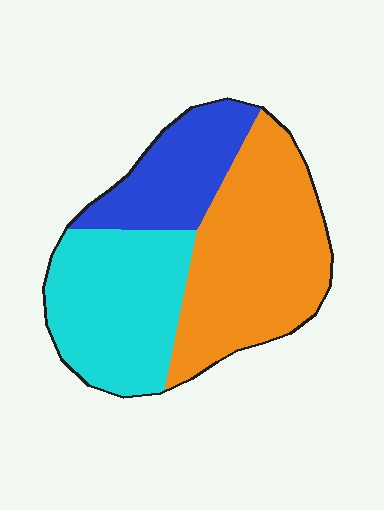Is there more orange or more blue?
Orange.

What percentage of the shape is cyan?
Cyan covers about 35% of the shape.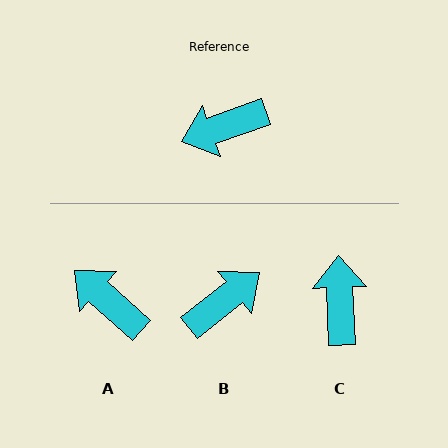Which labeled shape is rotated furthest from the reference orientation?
B, about 162 degrees away.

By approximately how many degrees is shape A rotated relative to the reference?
Approximately 62 degrees clockwise.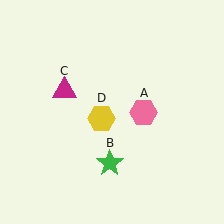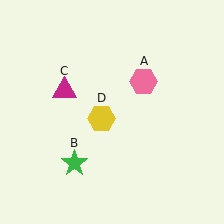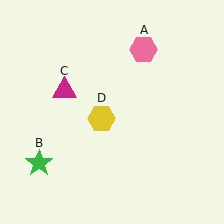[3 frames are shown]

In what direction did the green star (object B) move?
The green star (object B) moved left.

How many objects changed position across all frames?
2 objects changed position: pink hexagon (object A), green star (object B).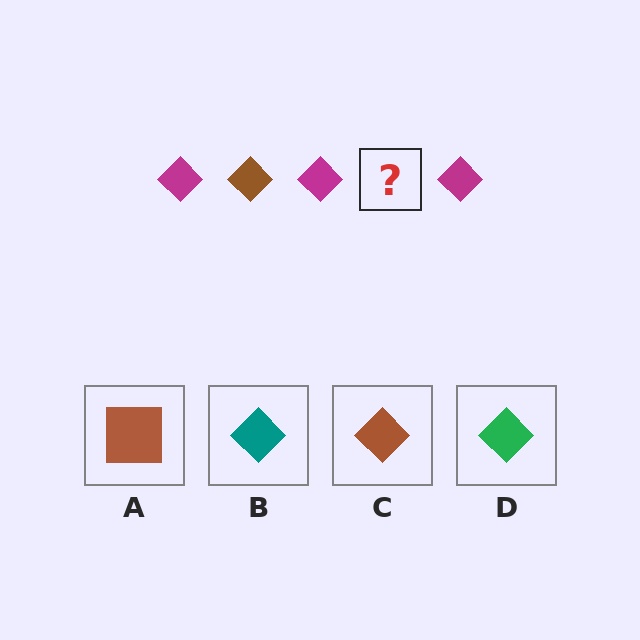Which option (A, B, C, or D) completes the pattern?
C.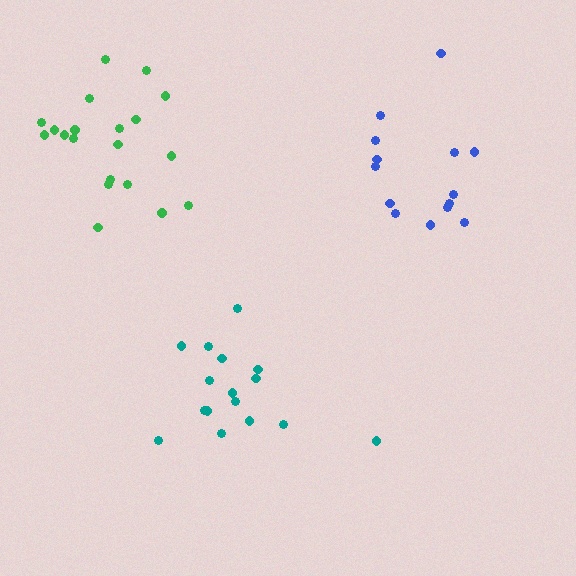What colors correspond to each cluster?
The clusters are colored: blue, teal, green.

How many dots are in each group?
Group 1: 14 dots, Group 2: 16 dots, Group 3: 20 dots (50 total).